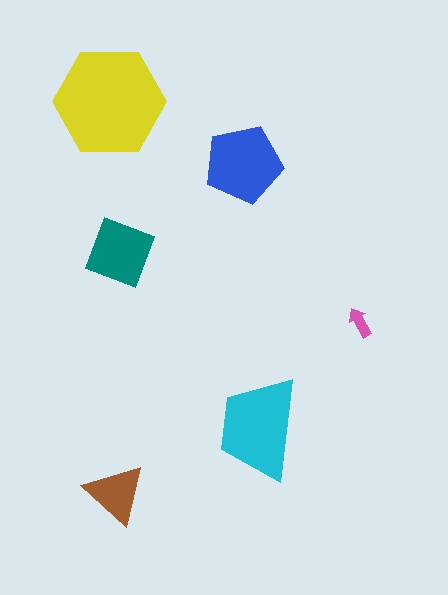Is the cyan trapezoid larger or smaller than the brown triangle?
Larger.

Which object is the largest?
The yellow hexagon.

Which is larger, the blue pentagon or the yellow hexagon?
The yellow hexagon.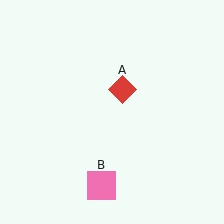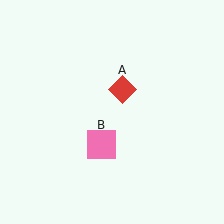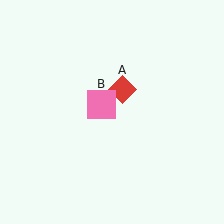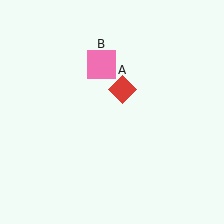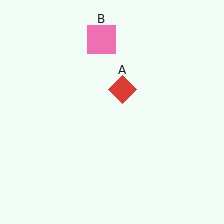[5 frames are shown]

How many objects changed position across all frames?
1 object changed position: pink square (object B).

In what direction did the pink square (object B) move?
The pink square (object B) moved up.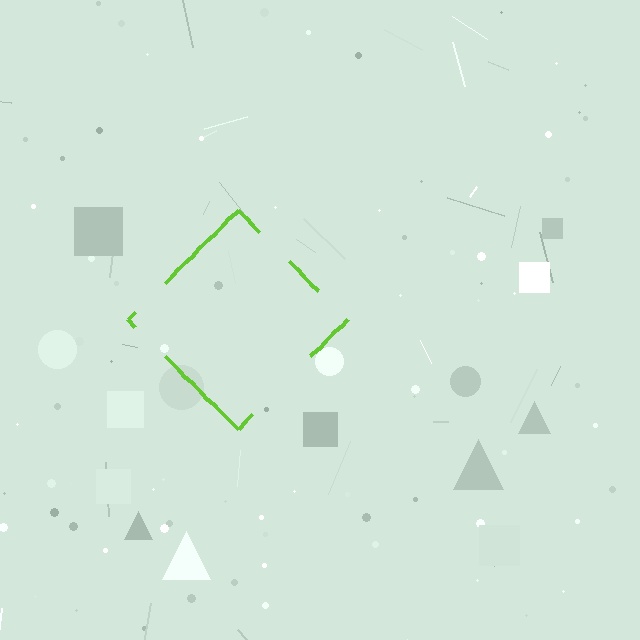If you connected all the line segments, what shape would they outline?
They would outline a diamond.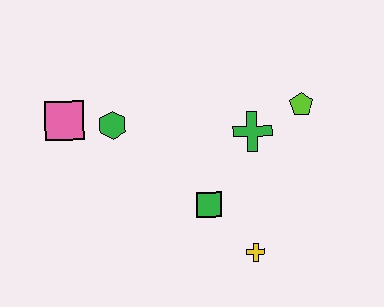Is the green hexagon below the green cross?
No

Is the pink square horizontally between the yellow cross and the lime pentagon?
No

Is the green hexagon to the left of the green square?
Yes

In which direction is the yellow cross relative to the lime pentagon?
The yellow cross is below the lime pentagon.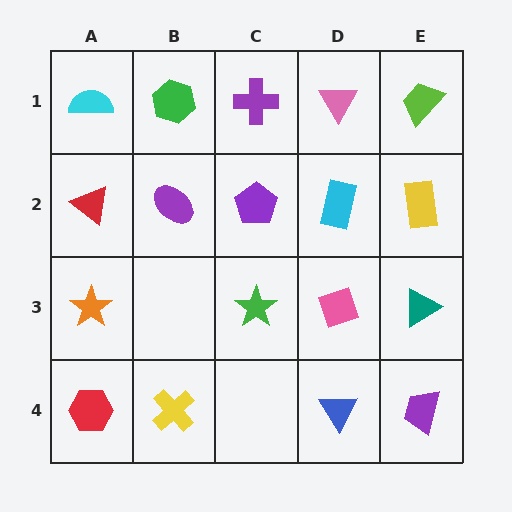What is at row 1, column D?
A pink triangle.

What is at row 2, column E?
A yellow rectangle.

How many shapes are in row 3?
4 shapes.